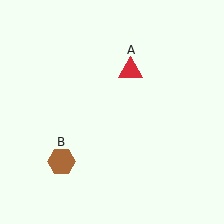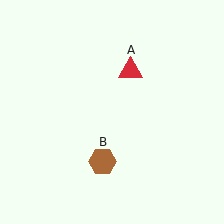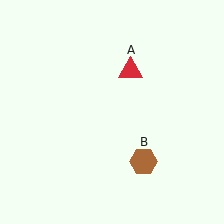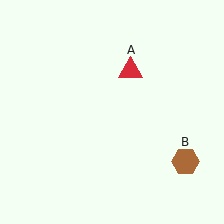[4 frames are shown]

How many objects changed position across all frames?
1 object changed position: brown hexagon (object B).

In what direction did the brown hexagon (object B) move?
The brown hexagon (object B) moved right.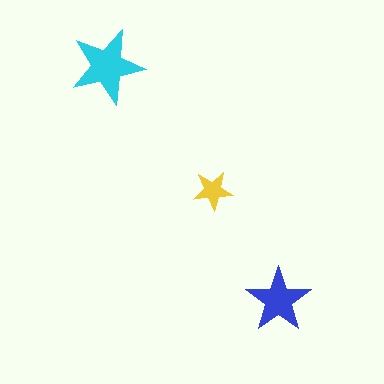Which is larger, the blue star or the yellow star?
The blue one.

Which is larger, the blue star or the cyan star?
The cyan one.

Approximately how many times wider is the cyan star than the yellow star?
About 2 times wider.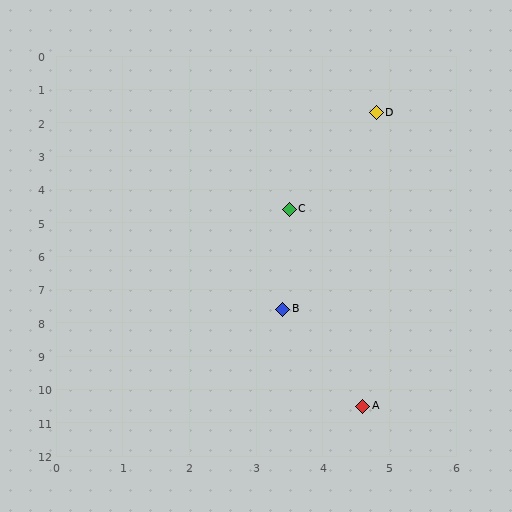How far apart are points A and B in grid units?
Points A and B are about 3.1 grid units apart.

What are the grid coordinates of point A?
Point A is at approximately (4.6, 10.5).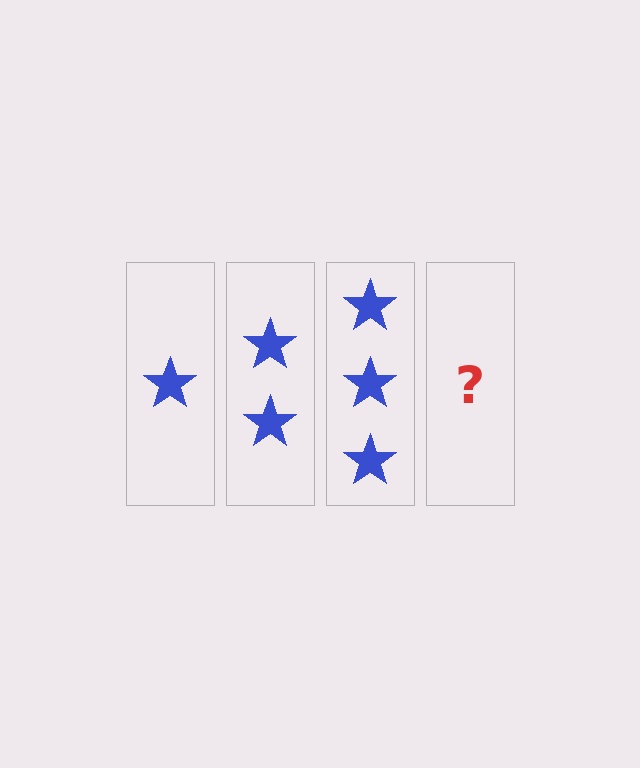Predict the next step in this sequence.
The next step is 4 stars.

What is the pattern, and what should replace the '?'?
The pattern is that each step adds one more star. The '?' should be 4 stars.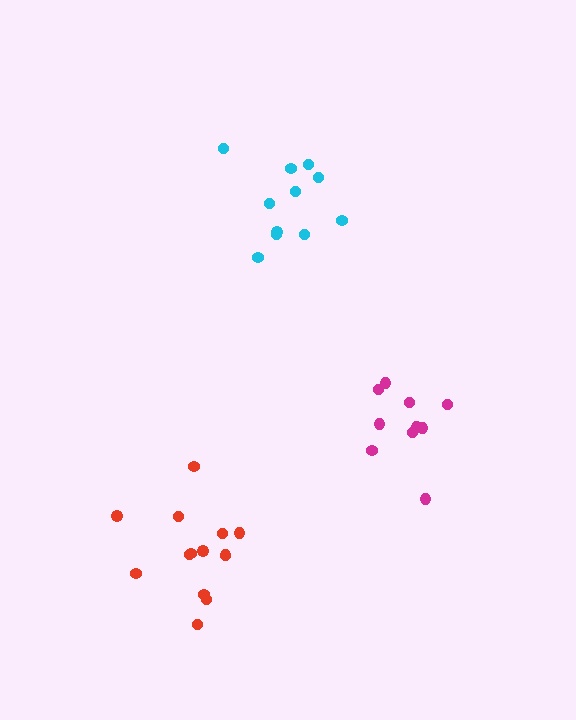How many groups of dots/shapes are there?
There are 3 groups.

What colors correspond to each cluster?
The clusters are colored: magenta, cyan, red.